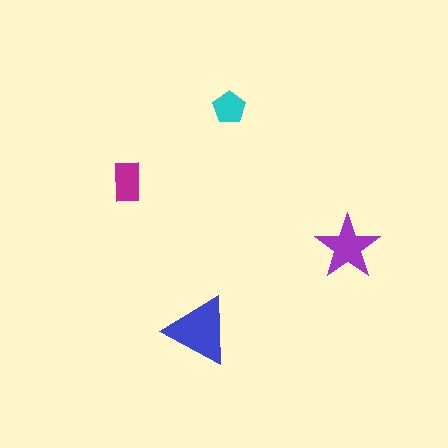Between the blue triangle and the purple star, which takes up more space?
The blue triangle.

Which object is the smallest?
The cyan pentagon.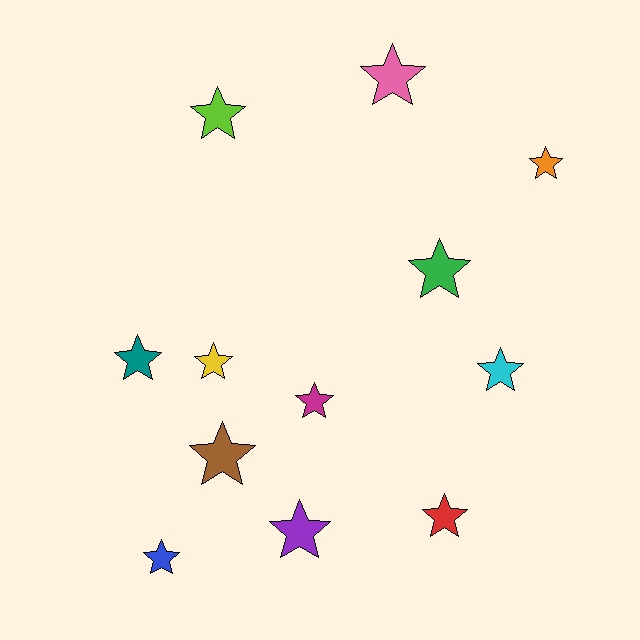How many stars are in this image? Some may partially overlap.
There are 12 stars.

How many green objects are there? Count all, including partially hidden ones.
There is 1 green object.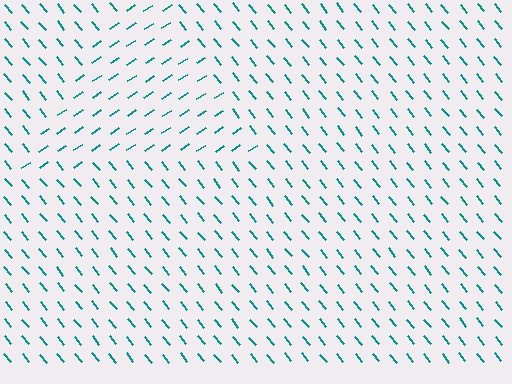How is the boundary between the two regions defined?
The boundary is defined purely by a change in line orientation (approximately 84 degrees difference). All lines are the same color and thickness.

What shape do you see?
I see a triangle.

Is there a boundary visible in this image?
Yes, there is a texture boundary formed by a change in line orientation.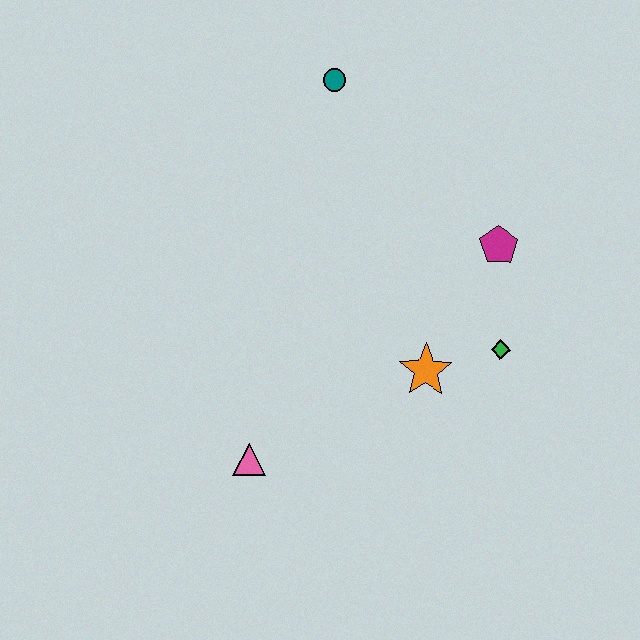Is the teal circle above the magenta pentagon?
Yes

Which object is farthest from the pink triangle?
The teal circle is farthest from the pink triangle.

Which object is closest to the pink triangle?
The orange star is closest to the pink triangle.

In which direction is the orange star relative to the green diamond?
The orange star is to the left of the green diamond.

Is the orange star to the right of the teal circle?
Yes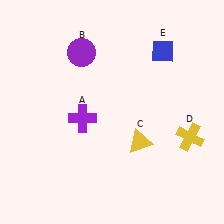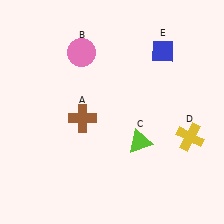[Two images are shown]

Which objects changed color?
A changed from purple to brown. B changed from purple to pink. C changed from yellow to lime.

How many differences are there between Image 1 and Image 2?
There are 3 differences between the two images.